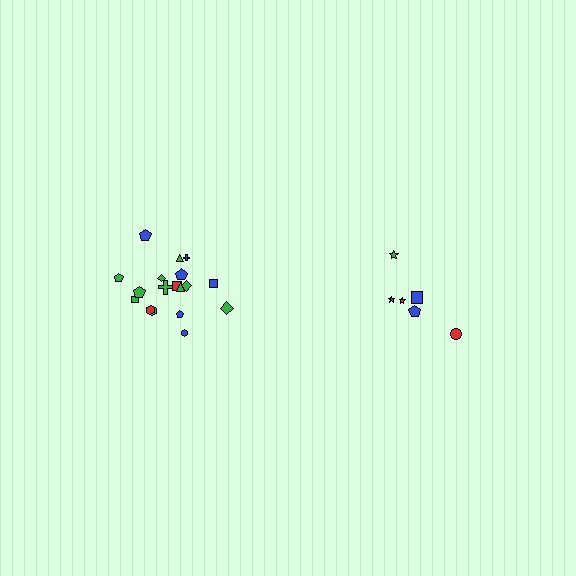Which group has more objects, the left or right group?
The left group.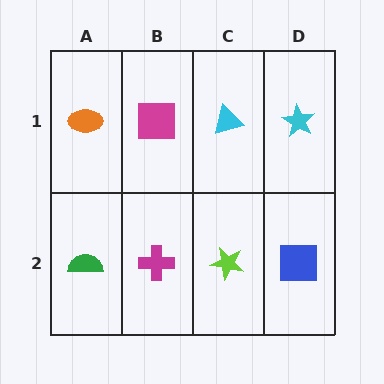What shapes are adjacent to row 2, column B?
A magenta square (row 1, column B), a green semicircle (row 2, column A), a lime star (row 2, column C).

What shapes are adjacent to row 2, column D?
A cyan star (row 1, column D), a lime star (row 2, column C).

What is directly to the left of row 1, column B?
An orange ellipse.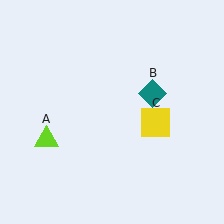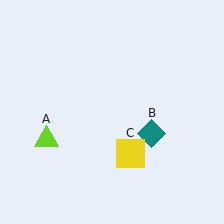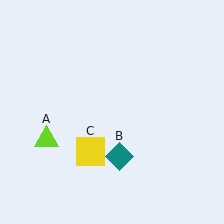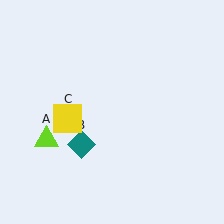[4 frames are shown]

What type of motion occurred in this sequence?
The teal diamond (object B), yellow square (object C) rotated clockwise around the center of the scene.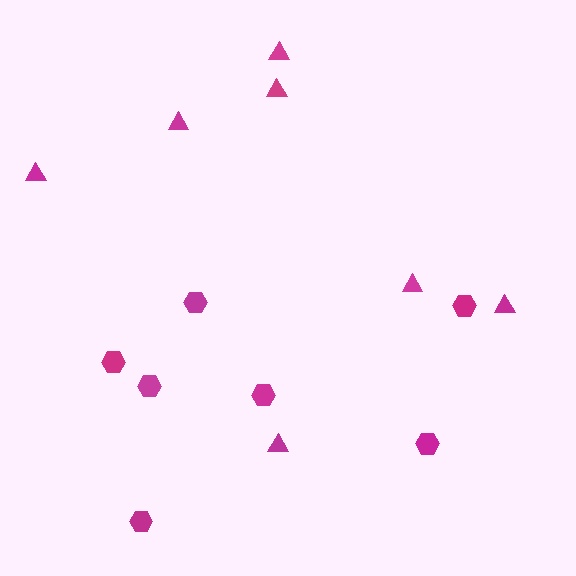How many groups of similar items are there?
There are 2 groups: one group of triangles (7) and one group of hexagons (7).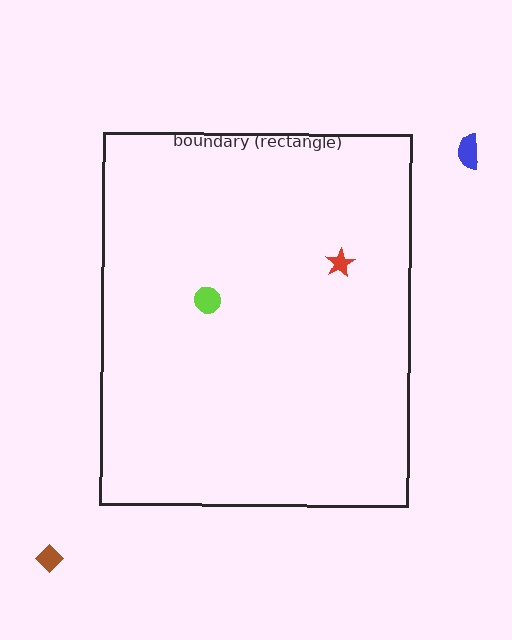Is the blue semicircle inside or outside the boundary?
Outside.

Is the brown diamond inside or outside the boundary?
Outside.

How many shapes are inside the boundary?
2 inside, 2 outside.